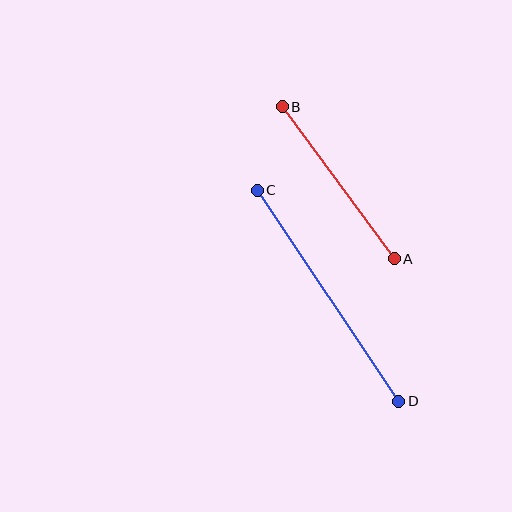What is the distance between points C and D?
The distance is approximately 254 pixels.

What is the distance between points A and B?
The distance is approximately 189 pixels.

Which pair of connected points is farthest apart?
Points C and D are farthest apart.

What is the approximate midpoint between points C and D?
The midpoint is at approximately (328, 296) pixels.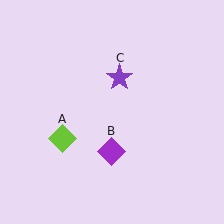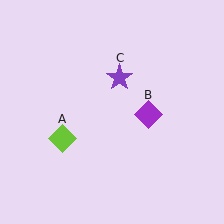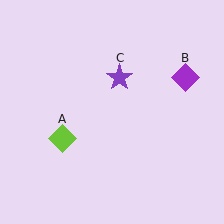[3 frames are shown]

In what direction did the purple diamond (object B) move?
The purple diamond (object B) moved up and to the right.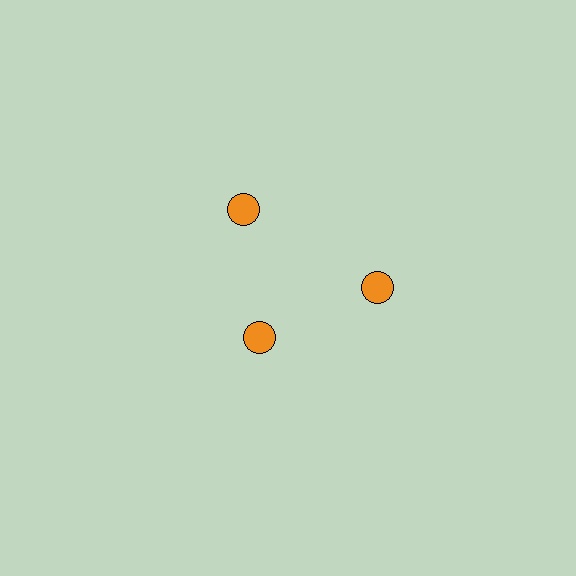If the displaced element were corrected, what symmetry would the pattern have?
It would have 3-fold rotational symmetry — the pattern would map onto itself every 120 degrees.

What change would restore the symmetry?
The symmetry would be restored by moving it outward, back onto the ring so that all 3 circles sit at equal angles and equal distance from the center.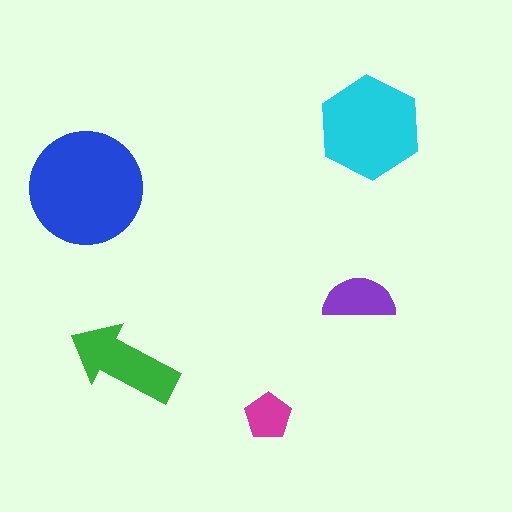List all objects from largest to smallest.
The blue circle, the cyan hexagon, the green arrow, the purple semicircle, the magenta pentagon.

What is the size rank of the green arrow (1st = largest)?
3rd.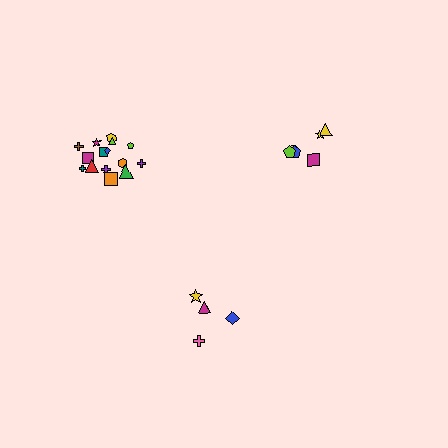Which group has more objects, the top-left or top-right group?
The top-left group.